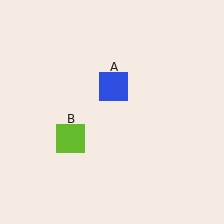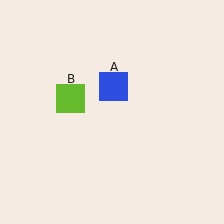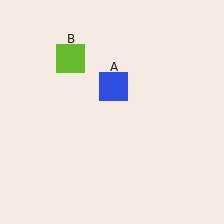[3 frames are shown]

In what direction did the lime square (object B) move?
The lime square (object B) moved up.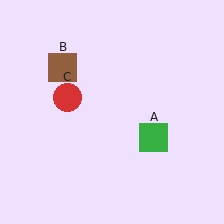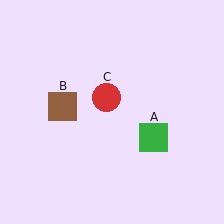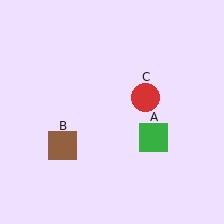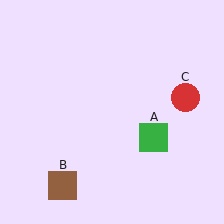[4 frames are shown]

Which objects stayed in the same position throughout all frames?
Green square (object A) remained stationary.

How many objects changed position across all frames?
2 objects changed position: brown square (object B), red circle (object C).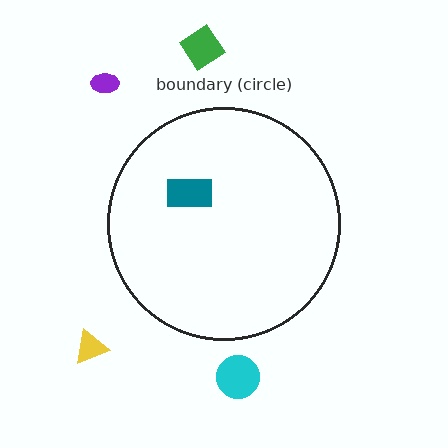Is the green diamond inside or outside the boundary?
Outside.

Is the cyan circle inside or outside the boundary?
Outside.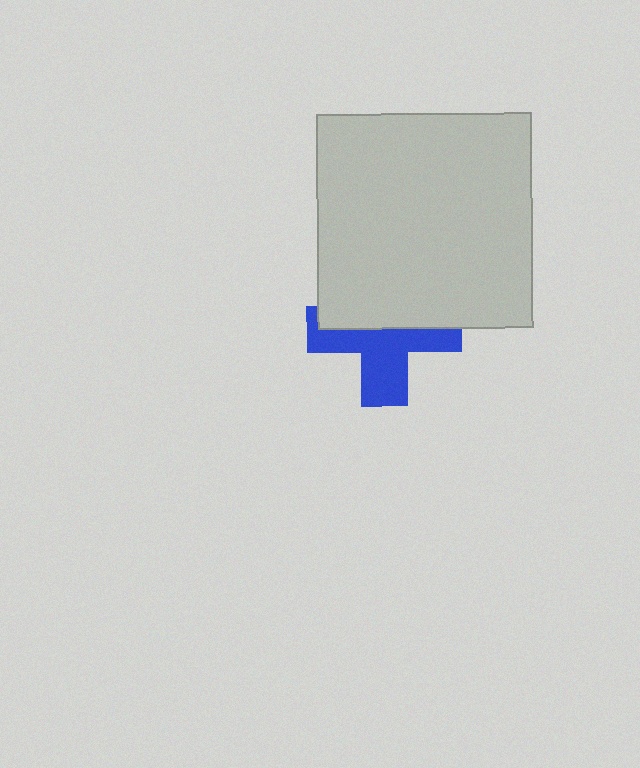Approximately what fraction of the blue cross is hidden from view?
Roughly 48% of the blue cross is hidden behind the light gray square.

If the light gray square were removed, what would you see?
You would see the complete blue cross.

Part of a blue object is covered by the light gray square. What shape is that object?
It is a cross.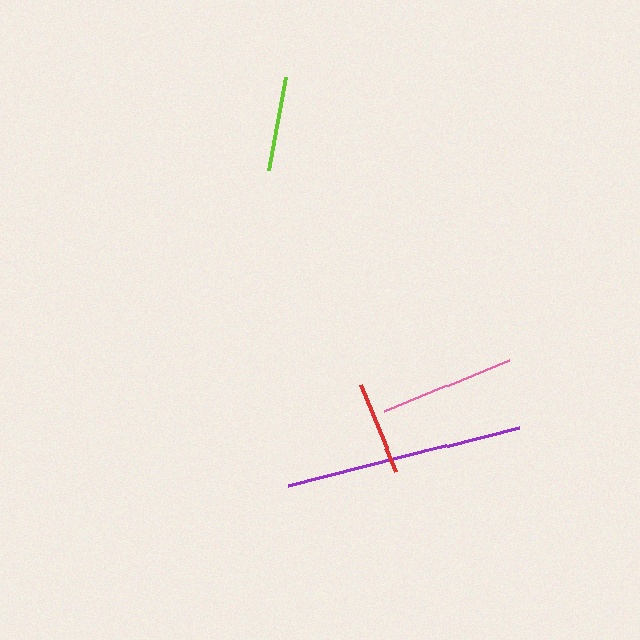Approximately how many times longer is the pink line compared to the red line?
The pink line is approximately 1.4 times the length of the red line.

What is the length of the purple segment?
The purple segment is approximately 238 pixels long.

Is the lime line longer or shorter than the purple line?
The purple line is longer than the lime line.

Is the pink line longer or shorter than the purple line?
The purple line is longer than the pink line.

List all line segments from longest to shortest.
From longest to shortest: purple, pink, red, lime.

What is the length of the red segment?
The red segment is approximately 94 pixels long.